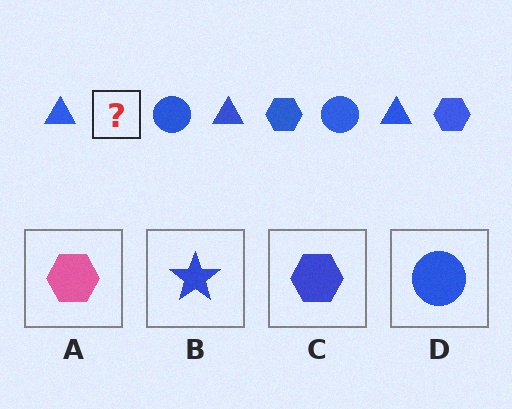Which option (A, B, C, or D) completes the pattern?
C.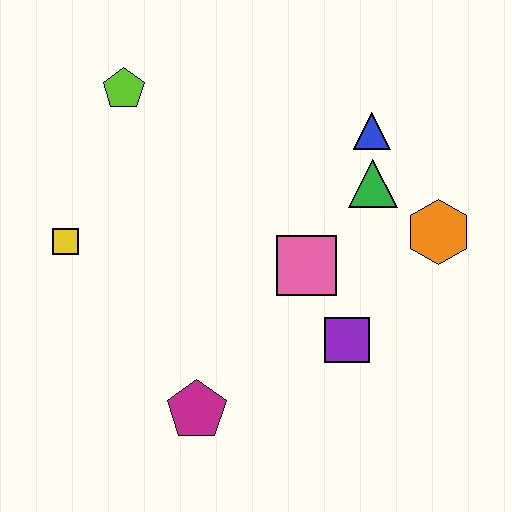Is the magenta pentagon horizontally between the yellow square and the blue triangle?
Yes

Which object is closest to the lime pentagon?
The yellow square is closest to the lime pentagon.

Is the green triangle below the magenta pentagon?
No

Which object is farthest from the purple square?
The lime pentagon is farthest from the purple square.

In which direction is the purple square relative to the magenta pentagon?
The purple square is to the right of the magenta pentagon.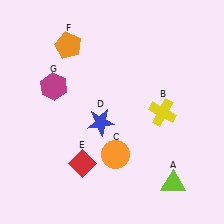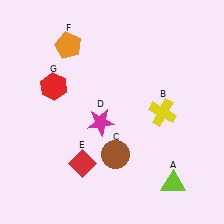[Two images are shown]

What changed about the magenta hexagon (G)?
In Image 1, G is magenta. In Image 2, it changed to red.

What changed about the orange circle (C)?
In Image 1, C is orange. In Image 2, it changed to brown.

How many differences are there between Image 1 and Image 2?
There are 3 differences between the two images.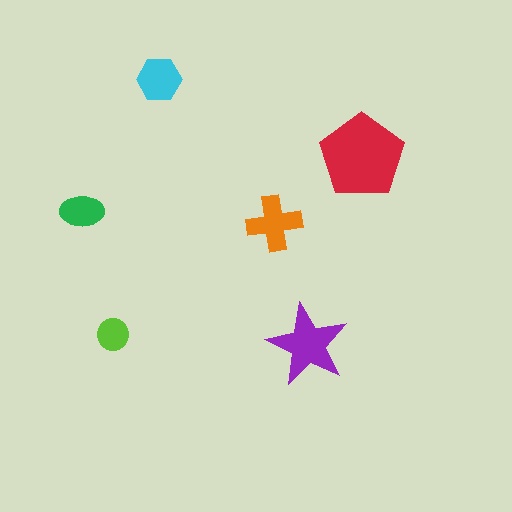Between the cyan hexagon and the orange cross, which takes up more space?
The orange cross.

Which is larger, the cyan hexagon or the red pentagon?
The red pentagon.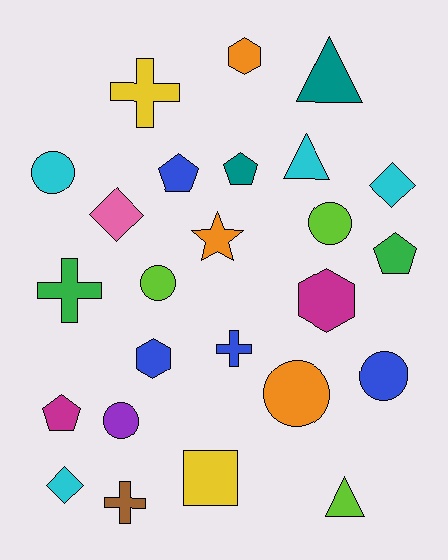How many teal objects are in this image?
There are 2 teal objects.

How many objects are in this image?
There are 25 objects.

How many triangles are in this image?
There are 3 triangles.